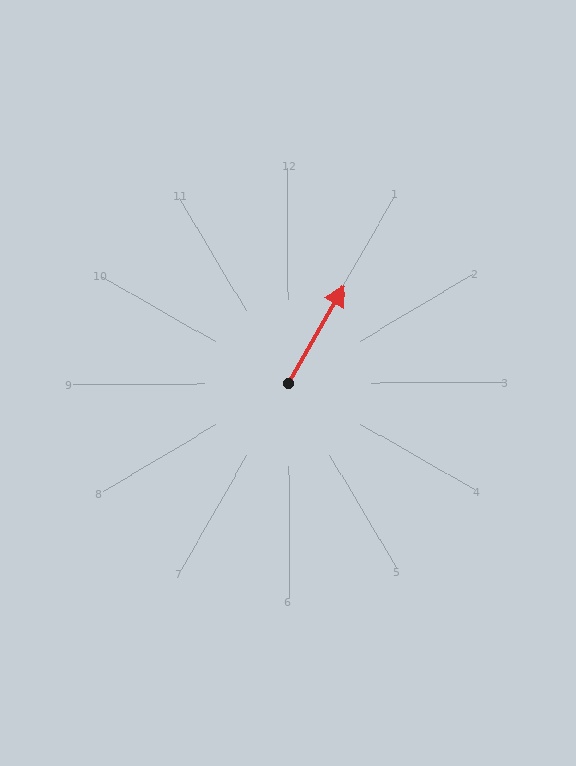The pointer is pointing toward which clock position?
Roughly 1 o'clock.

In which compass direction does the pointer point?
Northeast.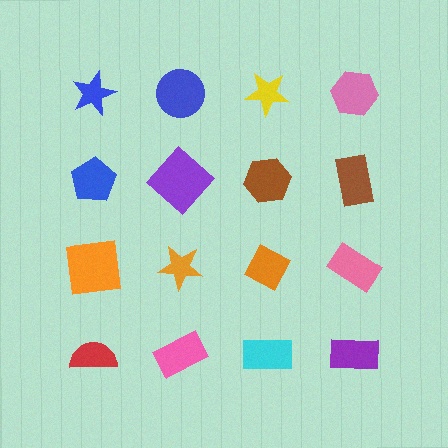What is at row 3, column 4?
A pink rectangle.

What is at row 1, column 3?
A yellow star.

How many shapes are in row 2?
4 shapes.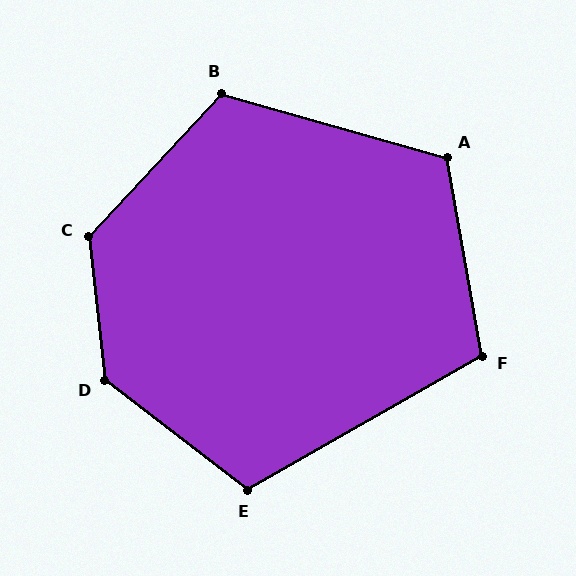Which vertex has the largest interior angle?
D, at approximately 133 degrees.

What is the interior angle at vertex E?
Approximately 113 degrees (obtuse).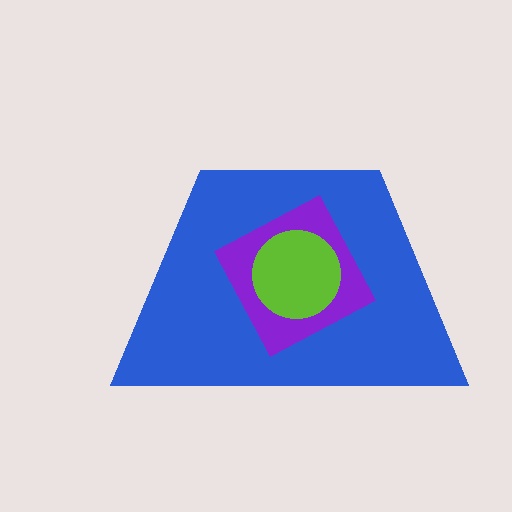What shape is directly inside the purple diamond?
The lime circle.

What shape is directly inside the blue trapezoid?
The purple diamond.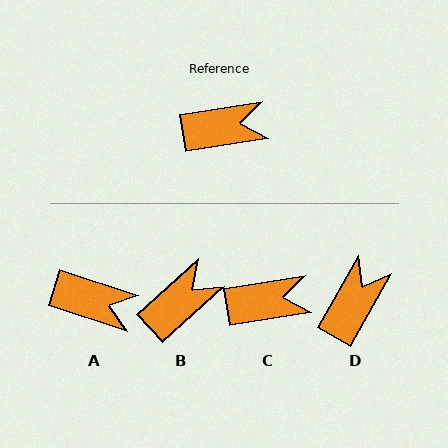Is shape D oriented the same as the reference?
No, it is off by about 51 degrees.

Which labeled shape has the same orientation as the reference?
C.